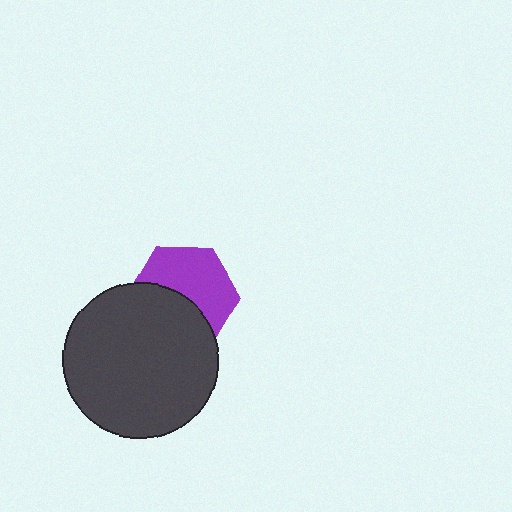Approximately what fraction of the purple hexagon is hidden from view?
Roughly 45% of the purple hexagon is hidden behind the dark gray circle.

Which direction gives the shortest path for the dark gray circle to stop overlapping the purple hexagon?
Moving down gives the shortest separation.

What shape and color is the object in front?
The object in front is a dark gray circle.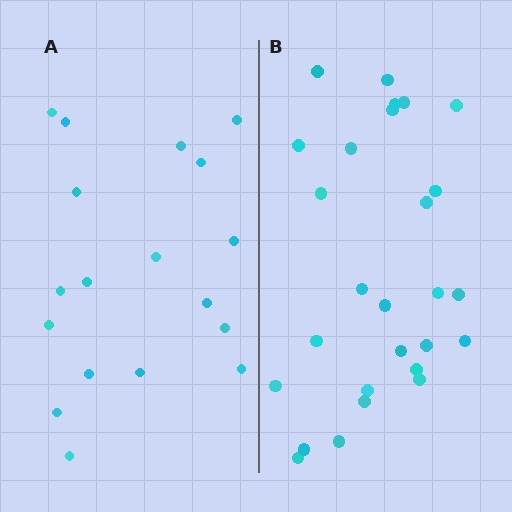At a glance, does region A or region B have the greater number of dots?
Region B (the right region) has more dots.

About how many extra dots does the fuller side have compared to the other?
Region B has roughly 8 or so more dots than region A.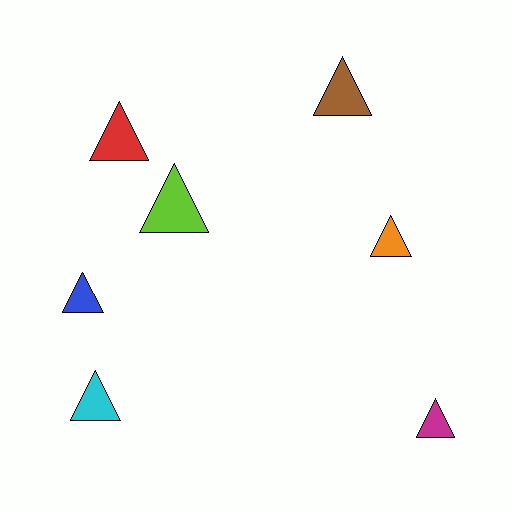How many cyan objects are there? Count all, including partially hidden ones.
There is 1 cyan object.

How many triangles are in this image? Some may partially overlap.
There are 7 triangles.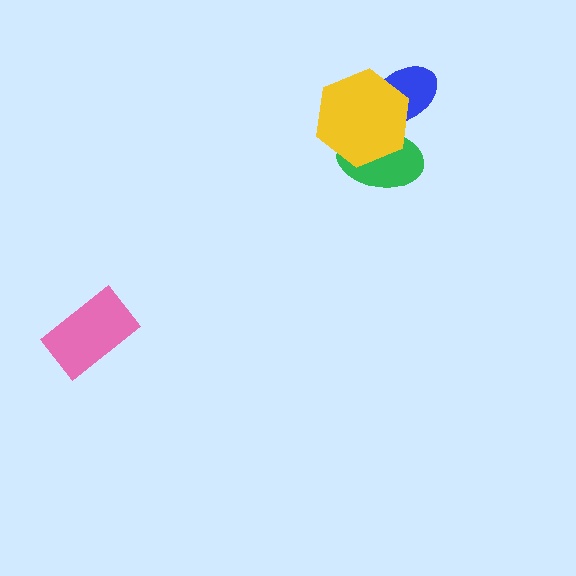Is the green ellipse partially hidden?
Yes, it is partially covered by another shape.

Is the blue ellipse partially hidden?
Yes, it is partially covered by another shape.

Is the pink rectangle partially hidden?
No, no other shape covers it.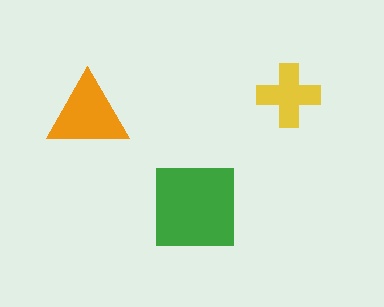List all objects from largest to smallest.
The green square, the orange triangle, the yellow cross.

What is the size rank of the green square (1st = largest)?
1st.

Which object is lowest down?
The green square is bottommost.